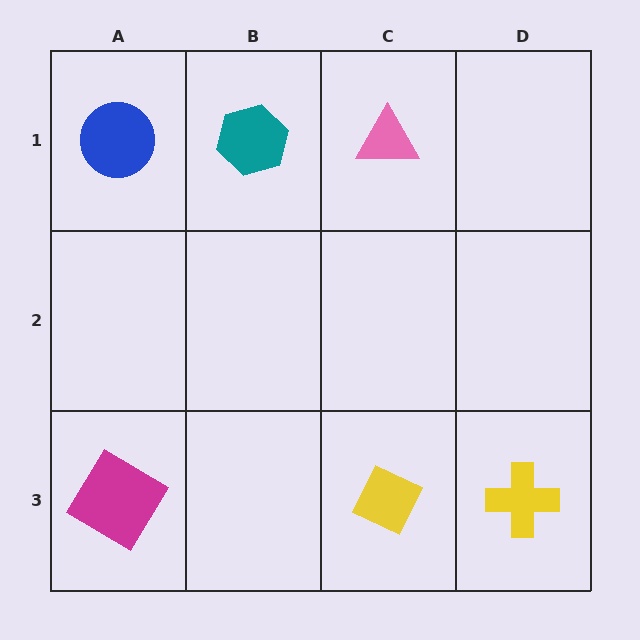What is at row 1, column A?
A blue circle.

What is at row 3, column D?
A yellow cross.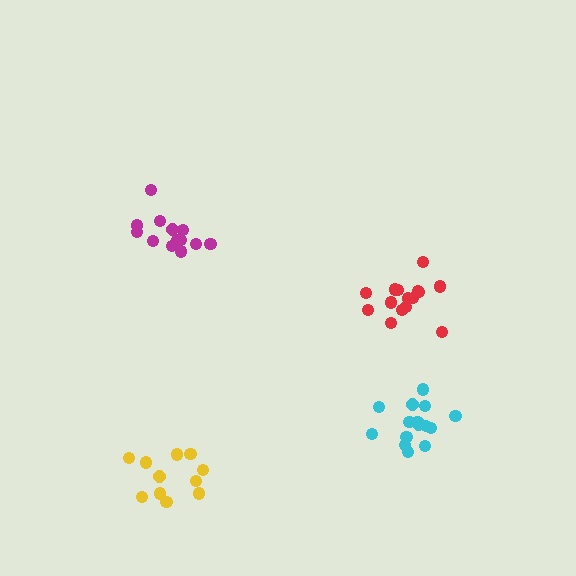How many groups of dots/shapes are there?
There are 4 groups.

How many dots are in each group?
Group 1: 17 dots, Group 2: 13 dots, Group 3: 11 dots, Group 4: 15 dots (56 total).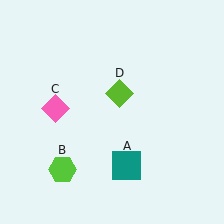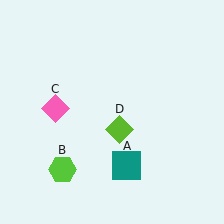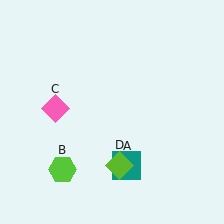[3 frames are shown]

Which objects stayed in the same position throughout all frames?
Teal square (object A) and lime hexagon (object B) and pink diamond (object C) remained stationary.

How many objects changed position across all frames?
1 object changed position: lime diamond (object D).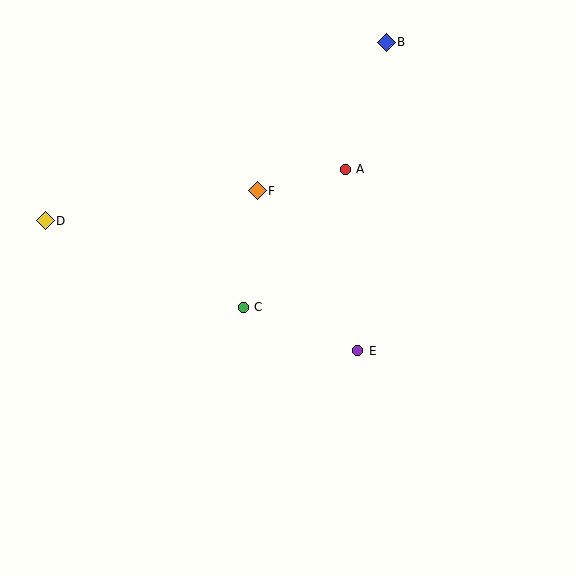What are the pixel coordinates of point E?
Point E is at (358, 351).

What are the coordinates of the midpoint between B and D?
The midpoint between B and D is at (216, 131).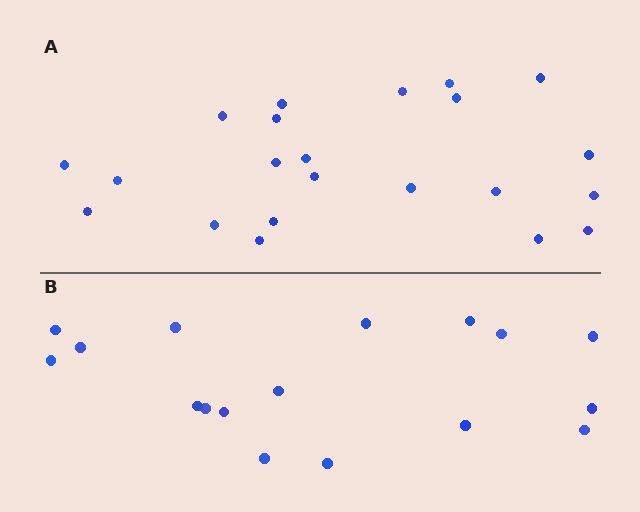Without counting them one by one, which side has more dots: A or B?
Region A (the top region) has more dots.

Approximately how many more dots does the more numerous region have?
Region A has about 5 more dots than region B.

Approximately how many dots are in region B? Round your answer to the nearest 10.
About 20 dots. (The exact count is 17, which rounds to 20.)